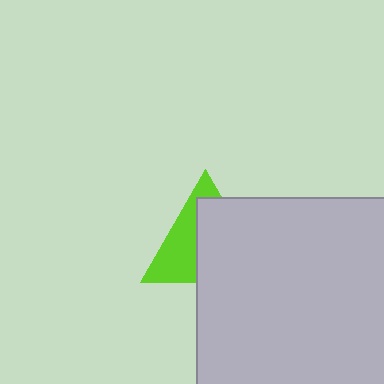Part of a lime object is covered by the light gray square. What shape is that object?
It is a triangle.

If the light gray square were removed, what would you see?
You would see the complete lime triangle.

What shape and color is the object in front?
The object in front is a light gray square.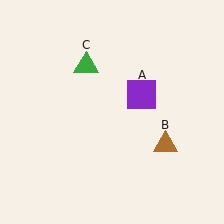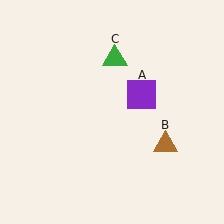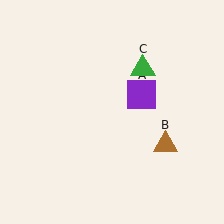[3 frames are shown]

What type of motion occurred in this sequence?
The green triangle (object C) rotated clockwise around the center of the scene.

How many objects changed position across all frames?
1 object changed position: green triangle (object C).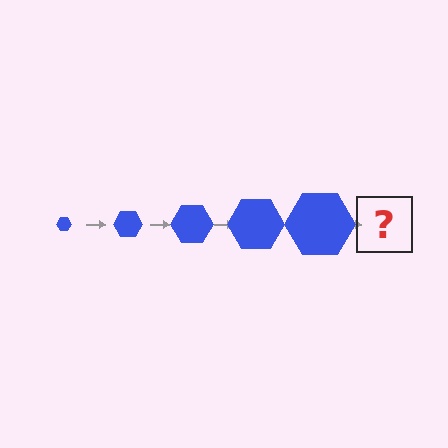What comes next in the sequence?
The next element should be a blue hexagon, larger than the previous one.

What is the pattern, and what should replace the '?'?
The pattern is that the hexagon gets progressively larger each step. The '?' should be a blue hexagon, larger than the previous one.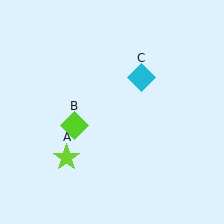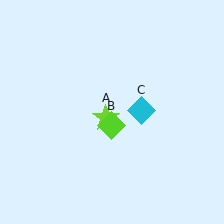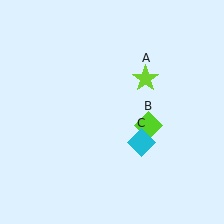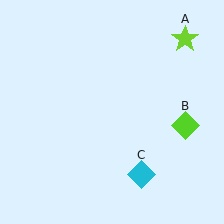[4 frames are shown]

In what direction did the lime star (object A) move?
The lime star (object A) moved up and to the right.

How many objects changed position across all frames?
3 objects changed position: lime star (object A), lime diamond (object B), cyan diamond (object C).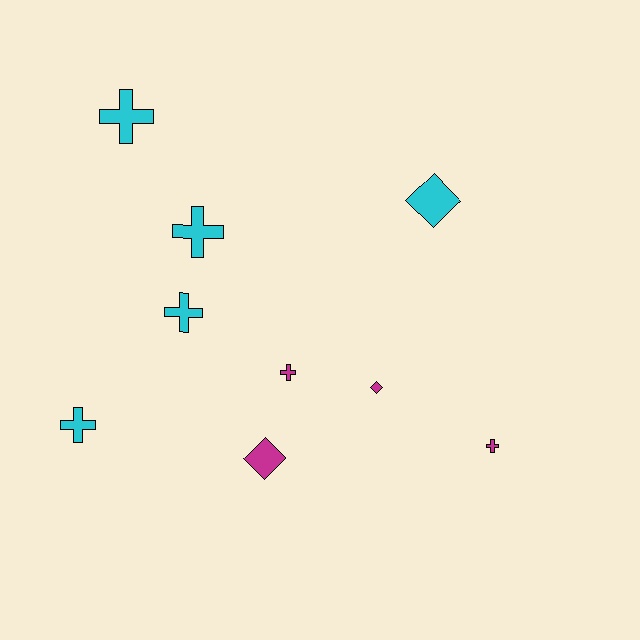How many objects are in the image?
There are 9 objects.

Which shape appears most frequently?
Cross, with 6 objects.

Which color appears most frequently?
Cyan, with 5 objects.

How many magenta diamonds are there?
There are 2 magenta diamonds.